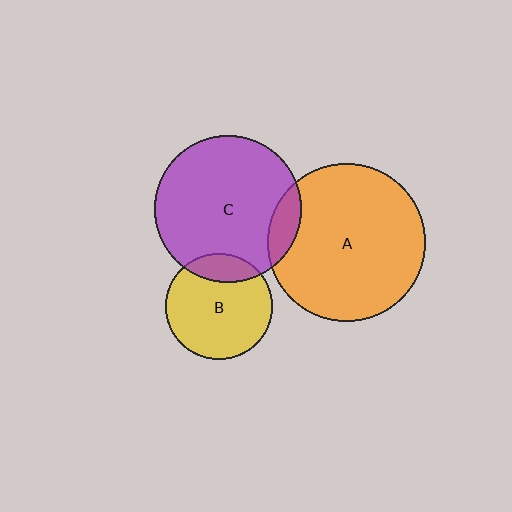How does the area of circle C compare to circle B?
Approximately 1.9 times.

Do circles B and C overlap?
Yes.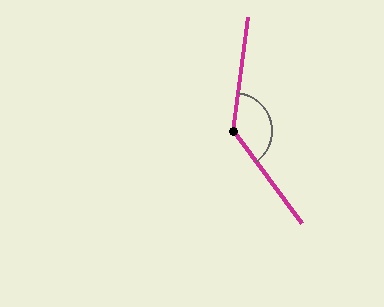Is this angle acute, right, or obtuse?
It is obtuse.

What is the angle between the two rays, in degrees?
Approximately 136 degrees.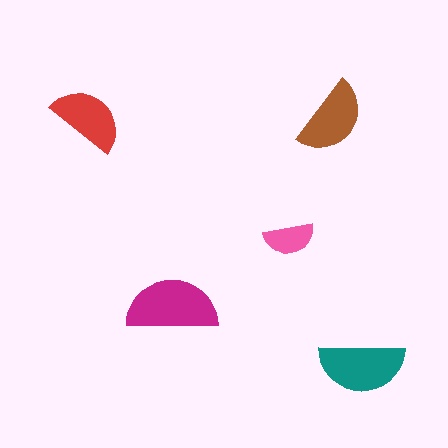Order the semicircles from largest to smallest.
the magenta one, the teal one, the brown one, the red one, the pink one.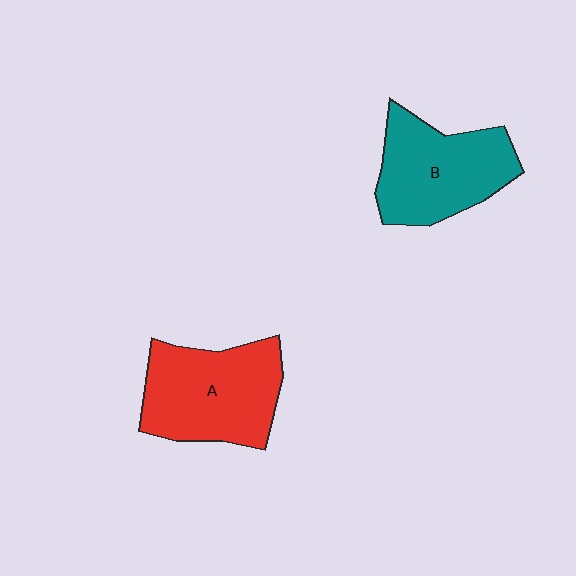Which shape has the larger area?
Shape A (red).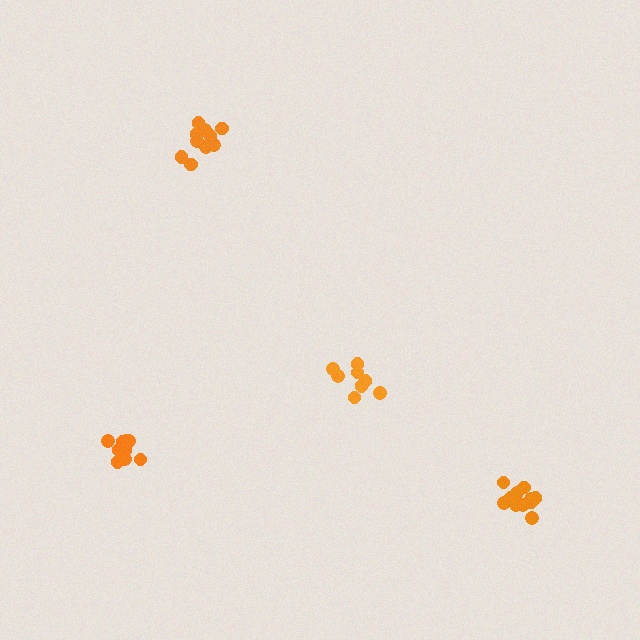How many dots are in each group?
Group 1: 11 dots, Group 2: 8 dots, Group 3: 9 dots, Group 4: 12 dots (40 total).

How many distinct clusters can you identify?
There are 4 distinct clusters.